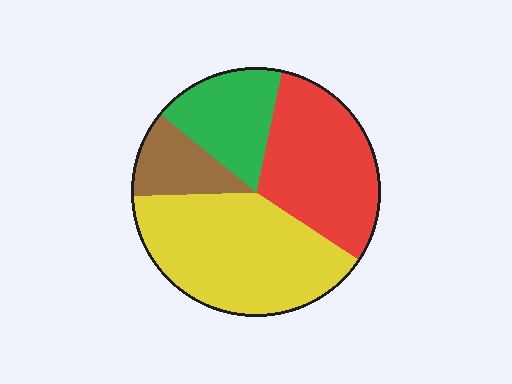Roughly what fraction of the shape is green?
Green takes up about one sixth (1/6) of the shape.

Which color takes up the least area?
Brown, at roughly 10%.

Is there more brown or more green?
Green.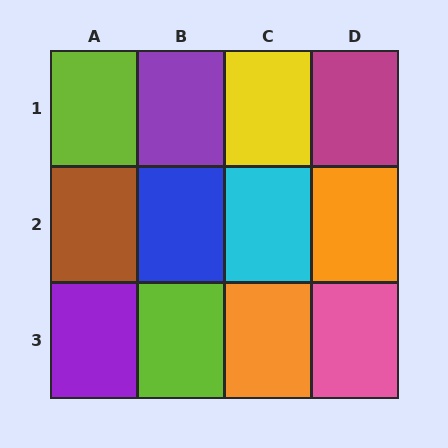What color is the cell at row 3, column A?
Purple.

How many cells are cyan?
1 cell is cyan.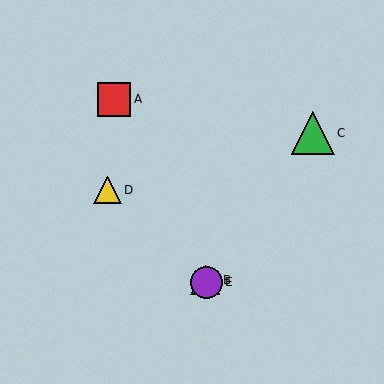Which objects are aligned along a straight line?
Objects A, B, E are aligned along a straight line.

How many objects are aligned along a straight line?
3 objects (A, B, E) are aligned along a straight line.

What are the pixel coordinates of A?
Object A is at (114, 99).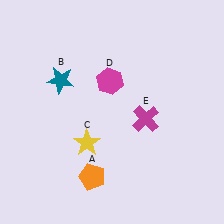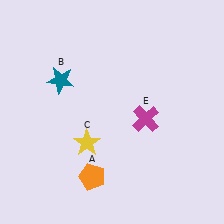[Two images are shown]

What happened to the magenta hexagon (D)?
The magenta hexagon (D) was removed in Image 2. It was in the top-left area of Image 1.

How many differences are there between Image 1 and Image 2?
There is 1 difference between the two images.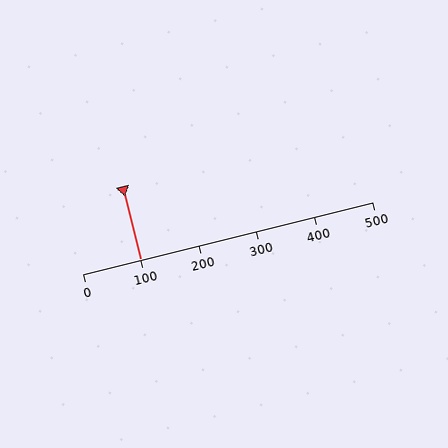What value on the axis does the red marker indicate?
The marker indicates approximately 100.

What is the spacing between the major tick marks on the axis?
The major ticks are spaced 100 apart.